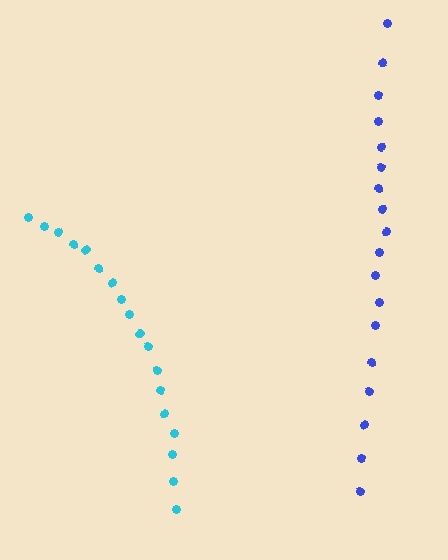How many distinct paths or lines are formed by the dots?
There are 2 distinct paths.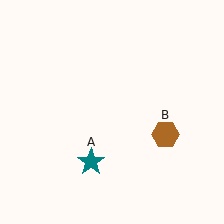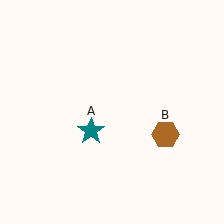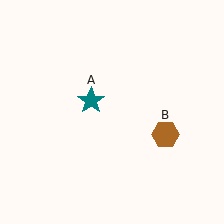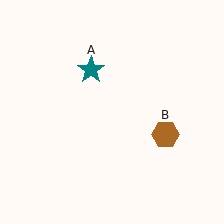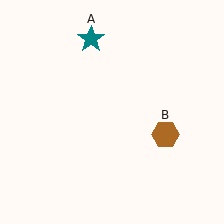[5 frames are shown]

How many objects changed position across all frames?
1 object changed position: teal star (object A).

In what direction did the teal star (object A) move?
The teal star (object A) moved up.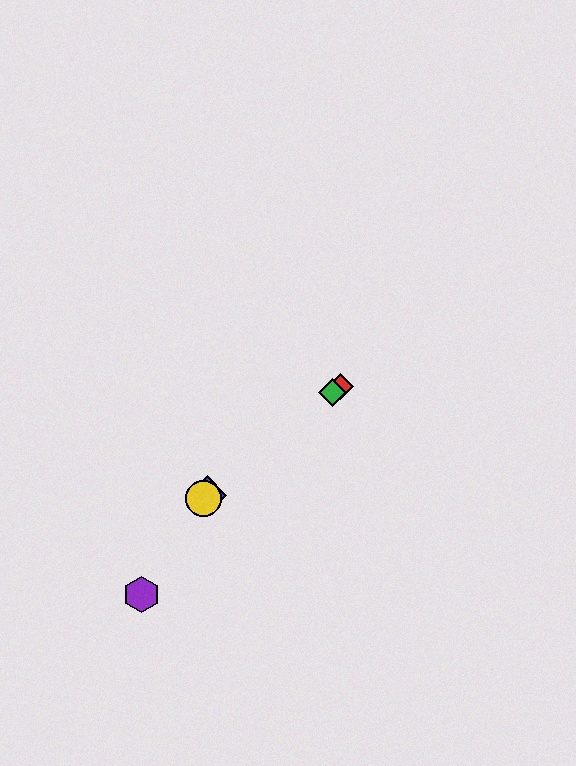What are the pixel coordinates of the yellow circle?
The yellow circle is at (203, 499).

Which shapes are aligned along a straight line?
The red diamond, the blue diamond, the green diamond, the yellow circle are aligned along a straight line.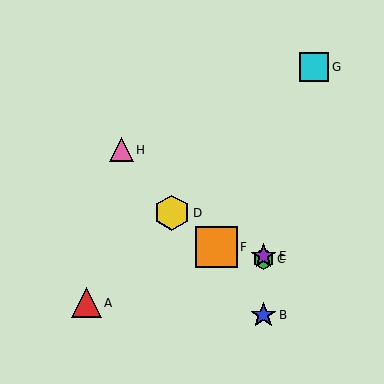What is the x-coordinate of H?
Object H is at x≈121.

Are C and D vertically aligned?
No, C is at x≈263 and D is at x≈172.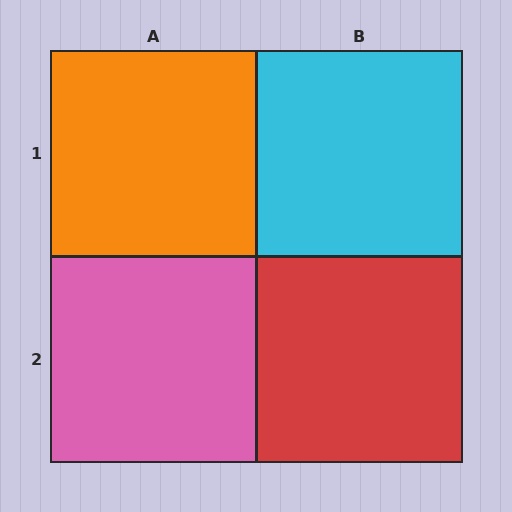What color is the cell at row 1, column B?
Cyan.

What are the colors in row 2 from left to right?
Pink, red.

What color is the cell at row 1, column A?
Orange.